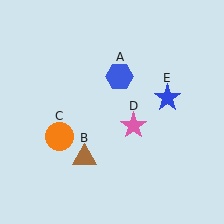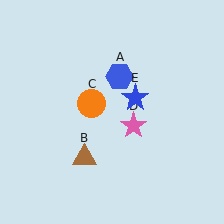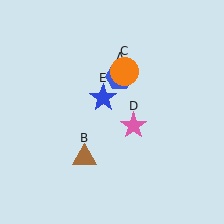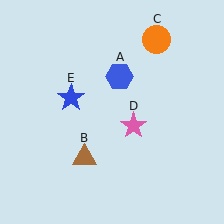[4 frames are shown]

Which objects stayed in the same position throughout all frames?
Blue hexagon (object A) and brown triangle (object B) and pink star (object D) remained stationary.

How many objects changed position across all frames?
2 objects changed position: orange circle (object C), blue star (object E).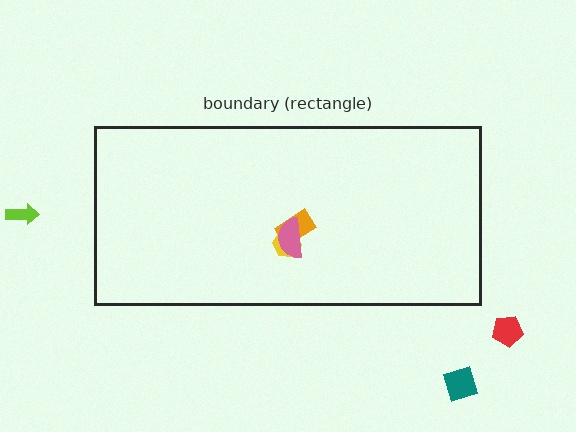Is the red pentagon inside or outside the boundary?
Outside.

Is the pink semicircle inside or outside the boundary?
Inside.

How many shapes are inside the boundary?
3 inside, 3 outside.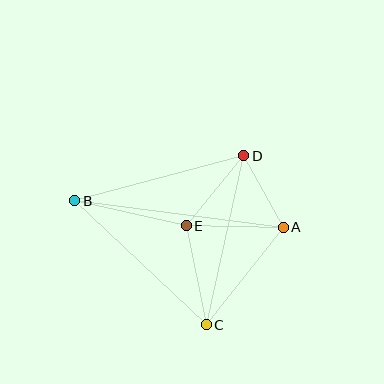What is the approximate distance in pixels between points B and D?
The distance between B and D is approximately 175 pixels.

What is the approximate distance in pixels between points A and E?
The distance between A and E is approximately 97 pixels.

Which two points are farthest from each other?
Points A and B are farthest from each other.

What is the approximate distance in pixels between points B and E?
The distance between B and E is approximately 114 pixels.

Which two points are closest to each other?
Points A and D are closest to each other.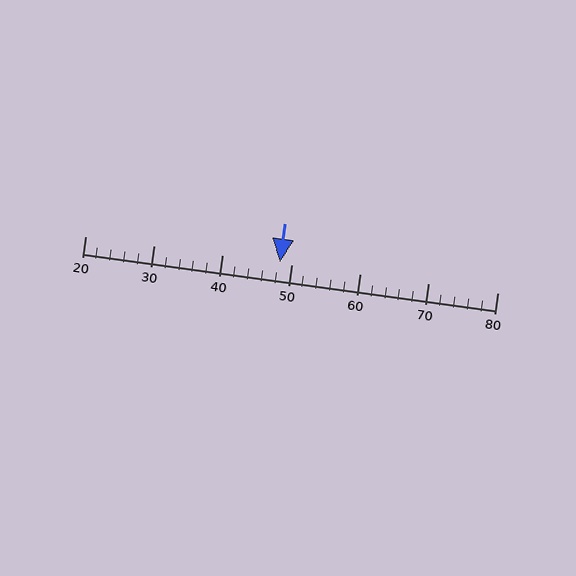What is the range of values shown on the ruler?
The ruler shows values from 20 to 80.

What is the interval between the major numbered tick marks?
The major tick marks are spaced 10 units apart.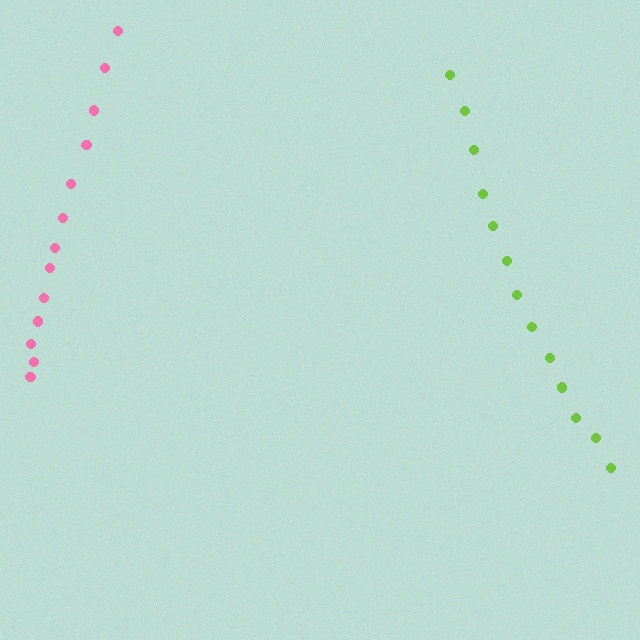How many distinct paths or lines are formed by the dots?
There are 2 distinct paths.